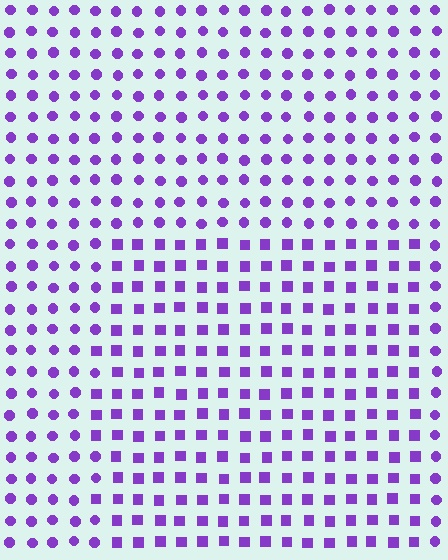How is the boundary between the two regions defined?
The boundary is defined by a change in element shape: squares inside vs. circles outside. All elements share the same color and spacing.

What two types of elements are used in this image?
The image uses squares inside the rectangle region and circles outside it.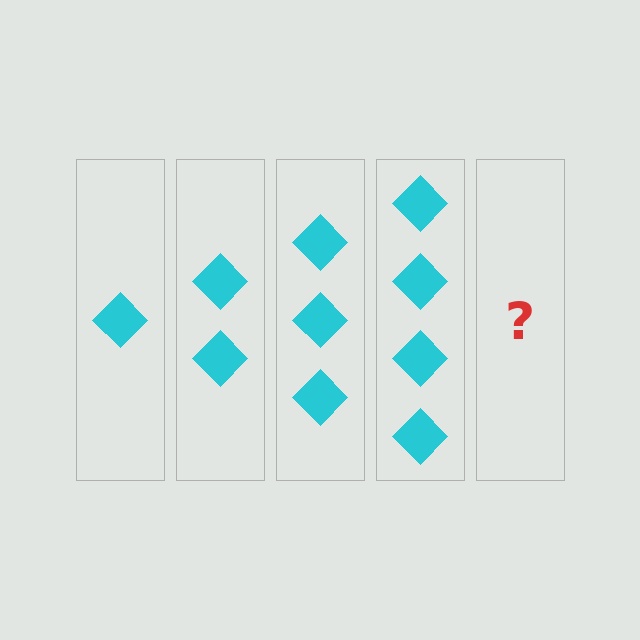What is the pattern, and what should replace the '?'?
The pattern is that each step adds one more diamond. The '?' should be 5 diamonds.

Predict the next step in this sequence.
The next step is 5 diamonds.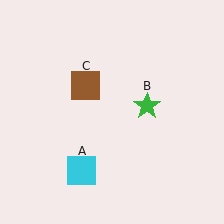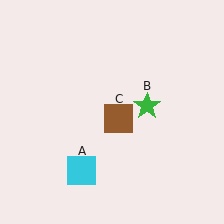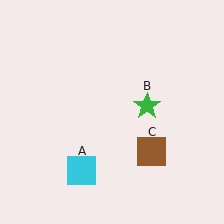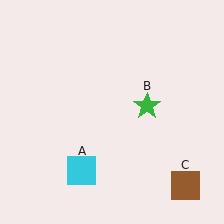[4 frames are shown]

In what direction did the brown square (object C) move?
The brown square (object C) moved down and to the right.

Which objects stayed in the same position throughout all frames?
Cyan square (object A) and green star (object B) remained stationary.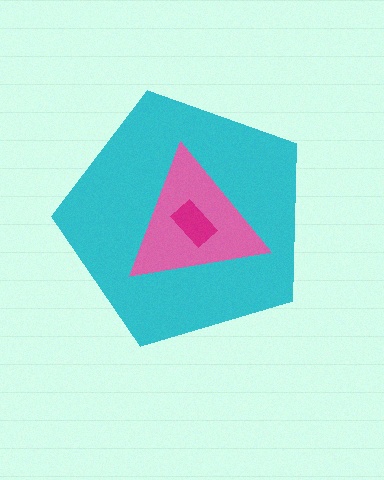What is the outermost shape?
The cyan pentagon.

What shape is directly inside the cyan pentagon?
The pink triangle.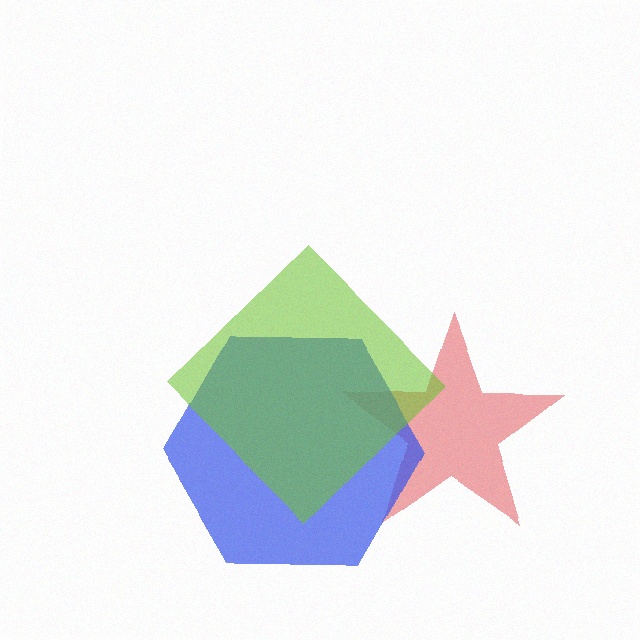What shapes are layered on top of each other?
The layered shapes are: a red star, a blue hexagon, a lime diamond.